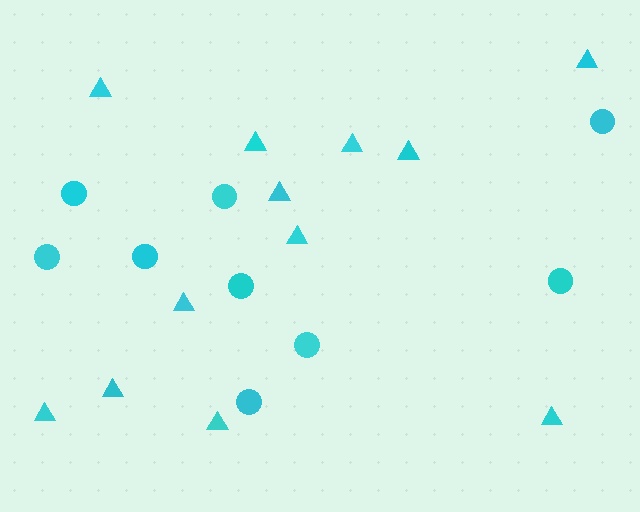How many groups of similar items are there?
There are 2 groups: one group of triangles (12) and one group of circles (9).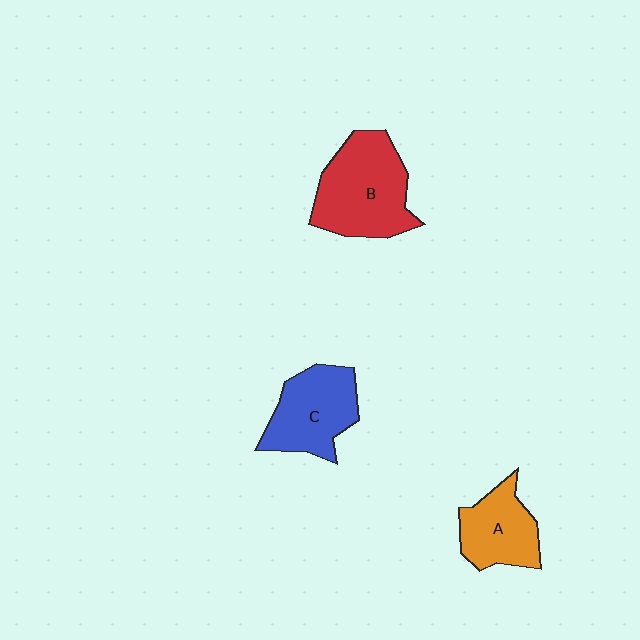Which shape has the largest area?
Shape B (red).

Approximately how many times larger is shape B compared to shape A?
Approximately 1.5 times.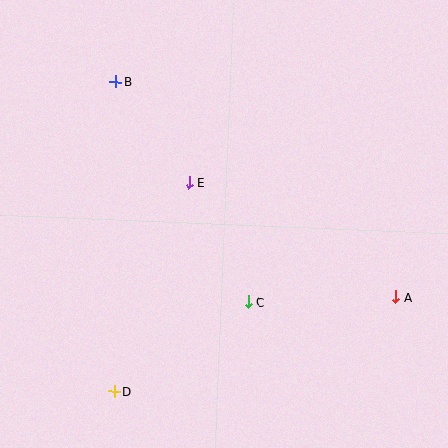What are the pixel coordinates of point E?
Point E is at (189, 182).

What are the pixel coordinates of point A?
Point A is at (396, 297).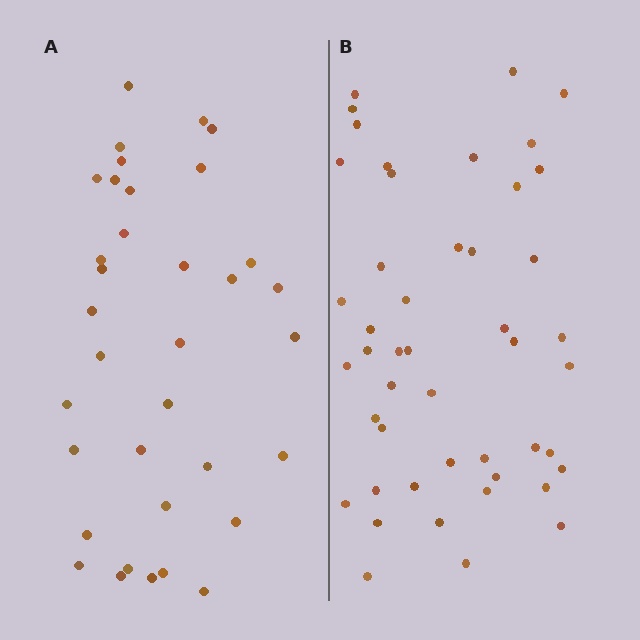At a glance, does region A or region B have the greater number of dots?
Region B (the right region) has more dots.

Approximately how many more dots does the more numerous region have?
Region B has roughly 12 or so more dots than region A.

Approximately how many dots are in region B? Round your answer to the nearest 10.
About 50 dots. (The exact count is 47, which rounds to 50.)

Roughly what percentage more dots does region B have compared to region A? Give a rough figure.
About 35% more.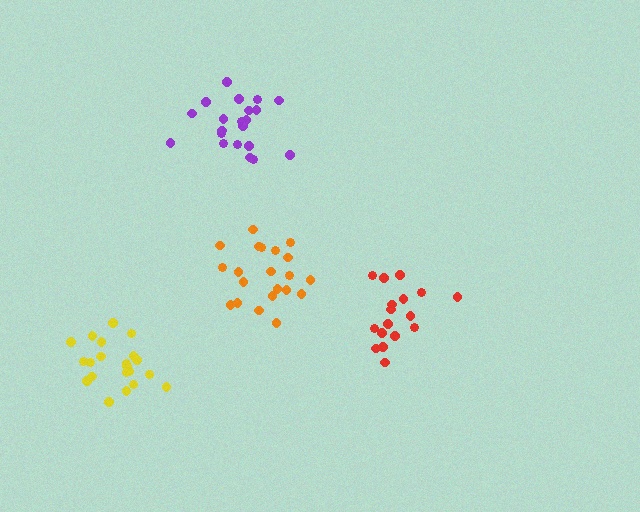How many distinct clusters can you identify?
There are 4 distinct clusters.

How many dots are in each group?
Group 1: 21 dots, Group 2: 17 dots, Group 3: 21 dots, Group 4: 21 dots (80 total).